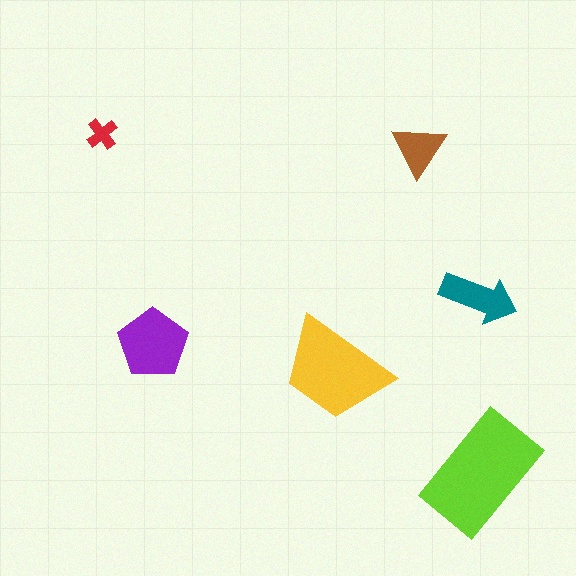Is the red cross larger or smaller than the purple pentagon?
Smaller.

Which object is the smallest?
The red cross.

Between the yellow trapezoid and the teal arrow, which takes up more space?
The yellow trapezoid.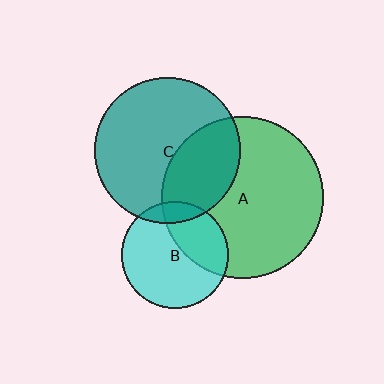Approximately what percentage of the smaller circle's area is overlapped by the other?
Approximately 35%.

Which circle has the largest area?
Circle A (green).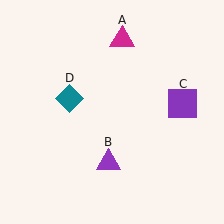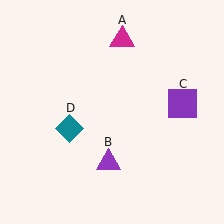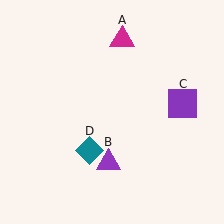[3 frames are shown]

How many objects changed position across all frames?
1 object changed position: teal diamond (object D).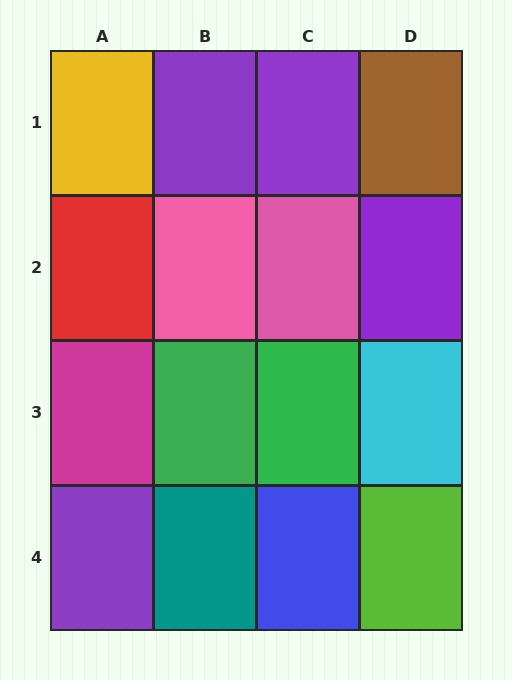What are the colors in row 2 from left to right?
Red, pink, pink, purple.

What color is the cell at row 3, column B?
Green.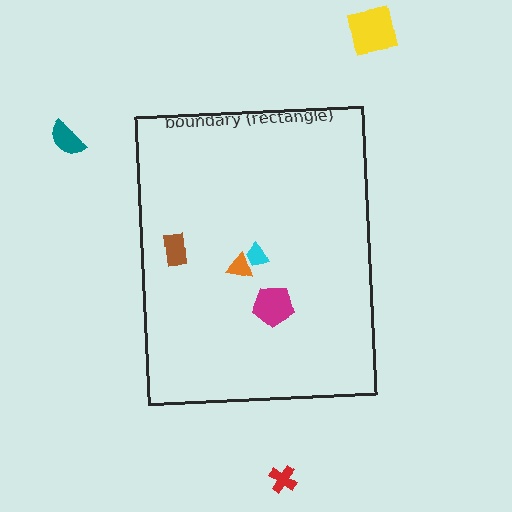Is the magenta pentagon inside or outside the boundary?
Inside.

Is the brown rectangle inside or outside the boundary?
Inside.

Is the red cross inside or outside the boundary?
Outside.